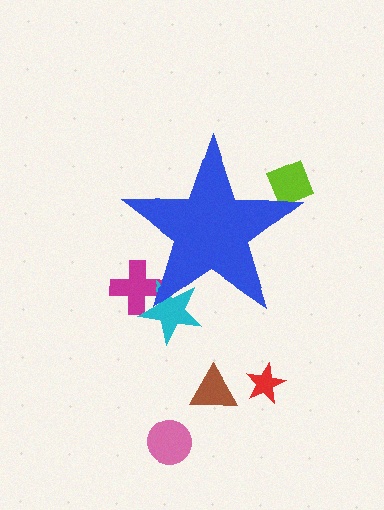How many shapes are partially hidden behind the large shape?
3 shapes are partially hidden.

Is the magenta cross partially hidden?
Yes, the magenta cross is partially hidden behind the blue star.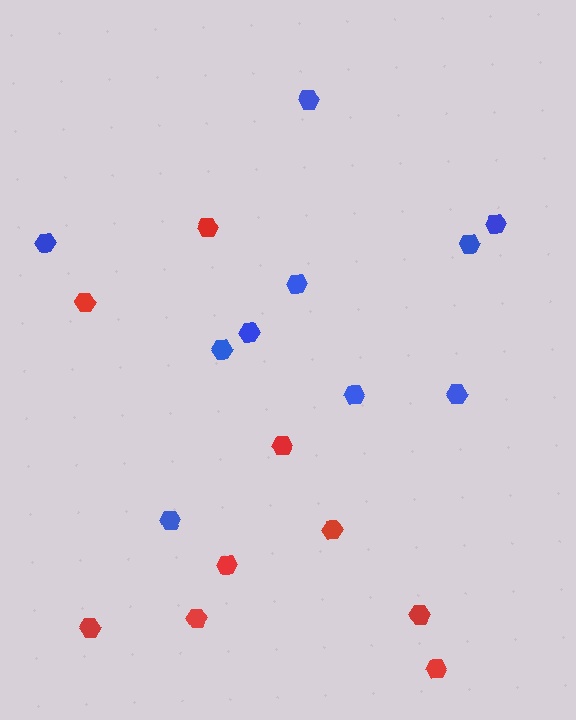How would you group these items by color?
There are 2 groups: one group of red hexagons (9) and one group of blue hexagons (10).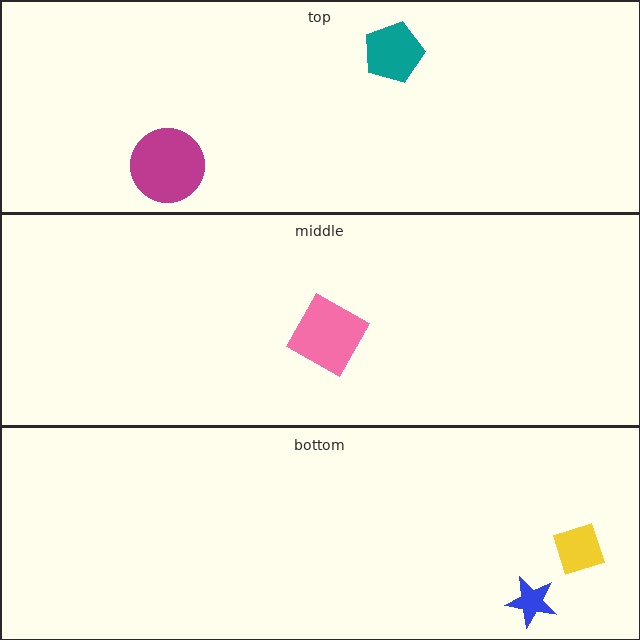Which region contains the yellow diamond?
The bottom region.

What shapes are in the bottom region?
The blue star, the yellow diamond.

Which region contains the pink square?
The middle region.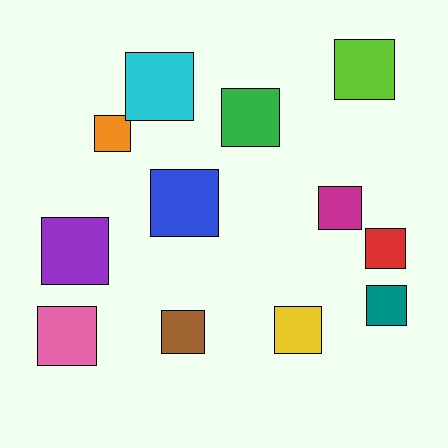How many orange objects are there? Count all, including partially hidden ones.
There is 1 orange object.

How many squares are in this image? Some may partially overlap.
There are 12 squares.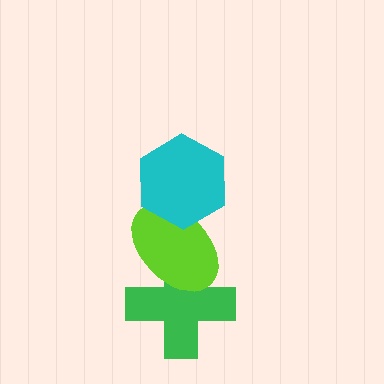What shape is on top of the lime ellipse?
The cyan hexagon is on top of the lime ellipse.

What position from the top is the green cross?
The green cross is 3rd from the top.